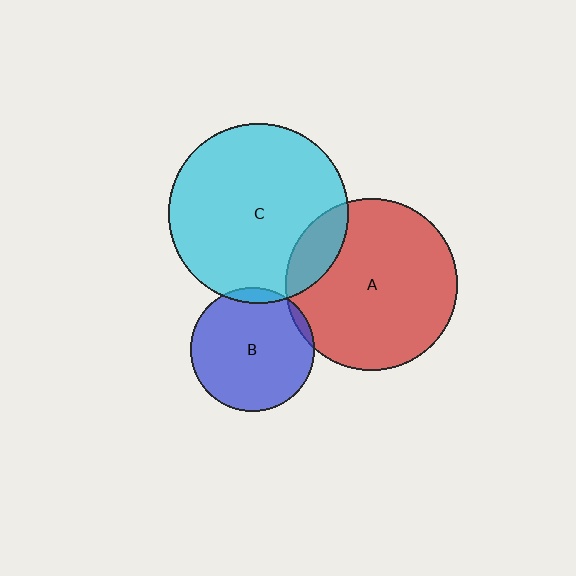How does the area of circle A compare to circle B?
Approximately 1.9 times.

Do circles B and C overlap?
Yes.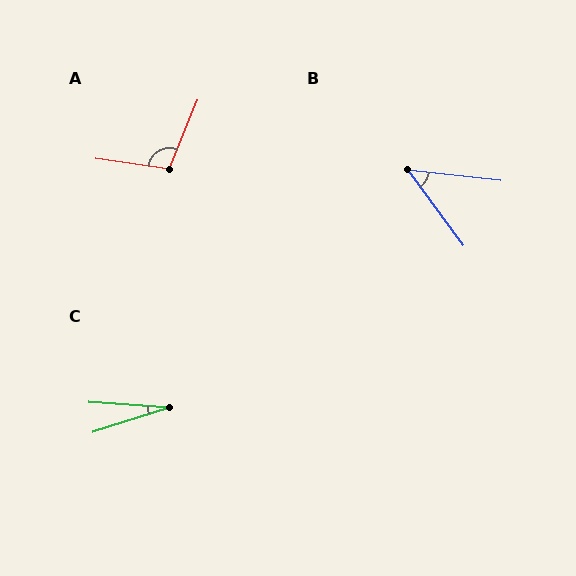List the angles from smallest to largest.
C (21°), B (47°), A (104°).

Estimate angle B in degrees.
Approximately 47 degrees.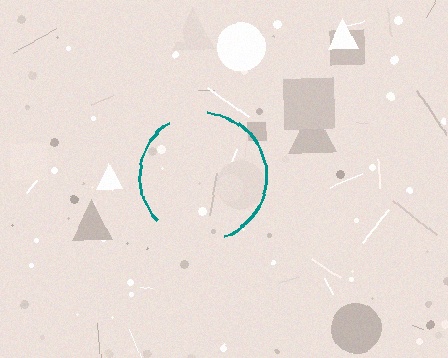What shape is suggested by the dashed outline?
The dashed outline suggests a circle.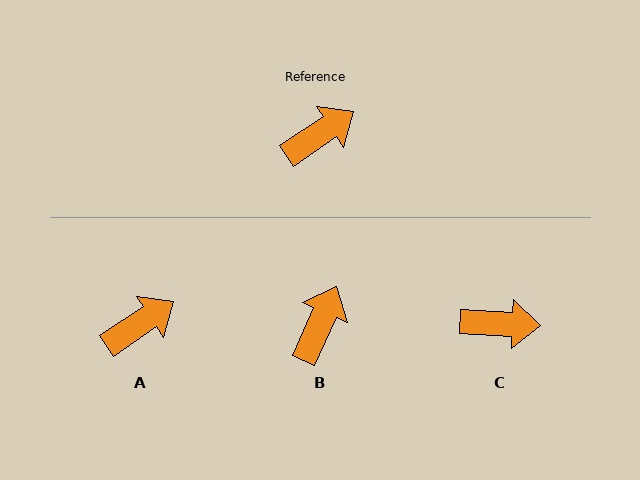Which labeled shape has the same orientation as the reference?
A.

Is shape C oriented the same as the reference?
No, it is off by about 36 degrees.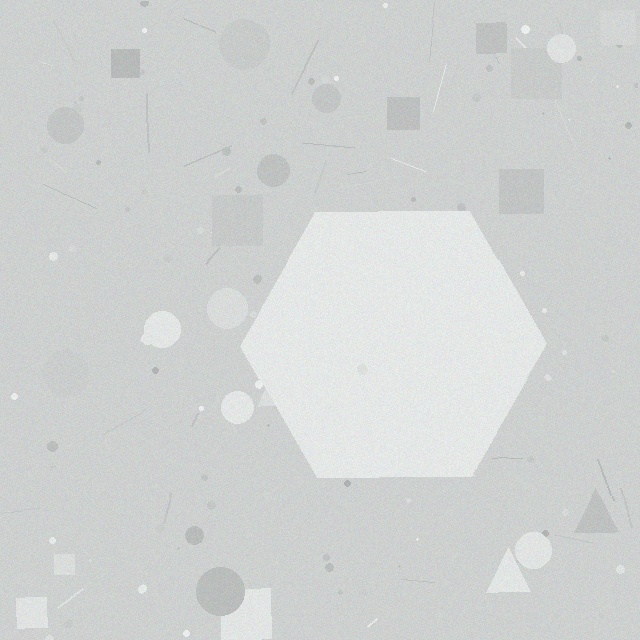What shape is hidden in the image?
A hexagon is hidden in the image.